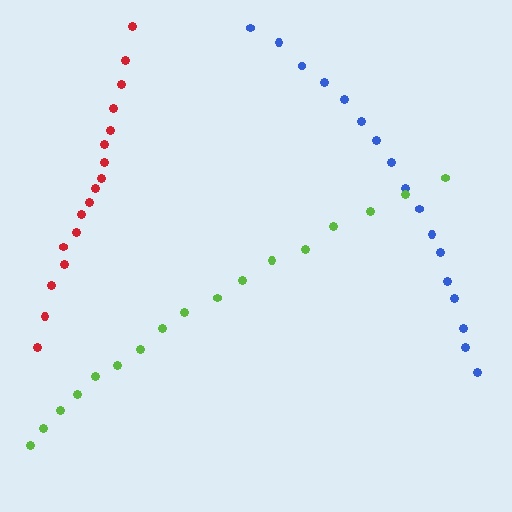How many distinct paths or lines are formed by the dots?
There are 3 distinct paths.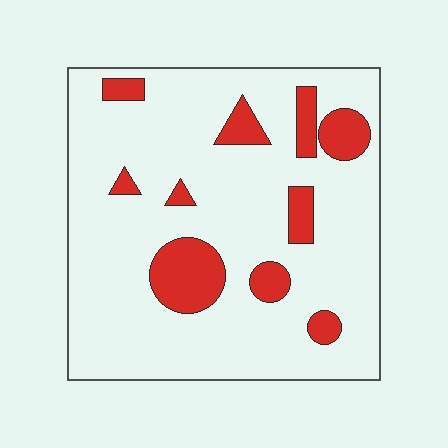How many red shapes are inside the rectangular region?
10.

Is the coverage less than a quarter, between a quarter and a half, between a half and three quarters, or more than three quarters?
Less than a quarter.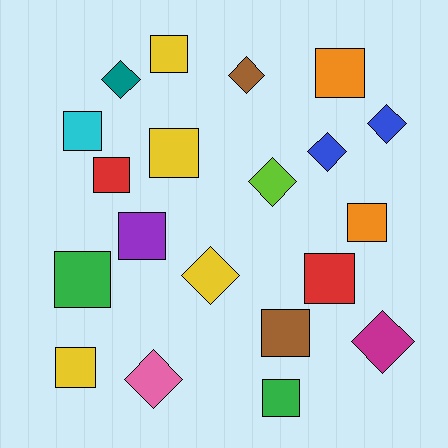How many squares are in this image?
There are 12 squares.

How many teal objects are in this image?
There is 1 teal object.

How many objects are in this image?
There are 20 objects.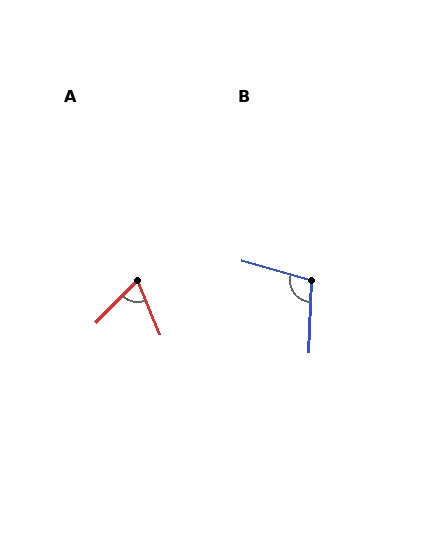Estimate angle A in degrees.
Approximately 67 degrees.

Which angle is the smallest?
A, at approximately 67 degrees.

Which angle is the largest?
B, at approximately 104 degrees.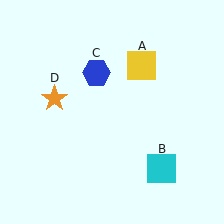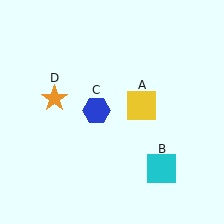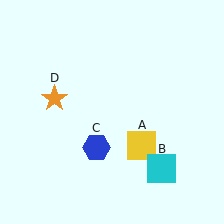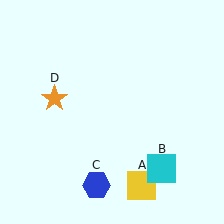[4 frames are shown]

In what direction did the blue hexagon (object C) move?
The blue hexagon (object C) moved down.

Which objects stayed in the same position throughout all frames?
Cyan square (object B) and orange star (object D) remained stationary.